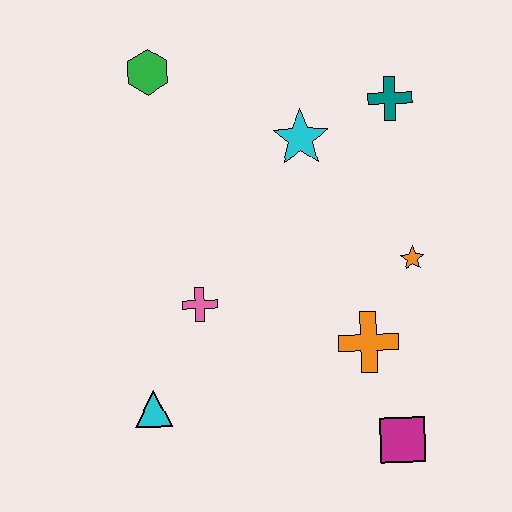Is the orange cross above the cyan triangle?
Yes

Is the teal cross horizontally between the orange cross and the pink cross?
No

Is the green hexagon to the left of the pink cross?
Yes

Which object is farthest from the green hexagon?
The magenta square is farthest from the green hexagon.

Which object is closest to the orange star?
The orange cross is closest to the orange star.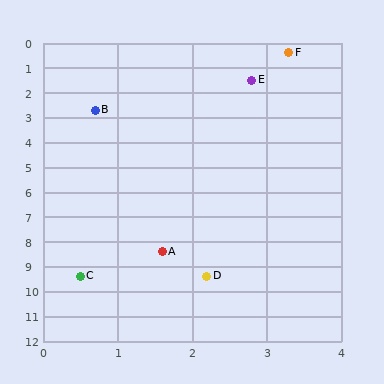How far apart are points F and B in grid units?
Points F and B are about 3.5 grid units apart.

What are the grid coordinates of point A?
Point A is at approximately (1.6, 8.4).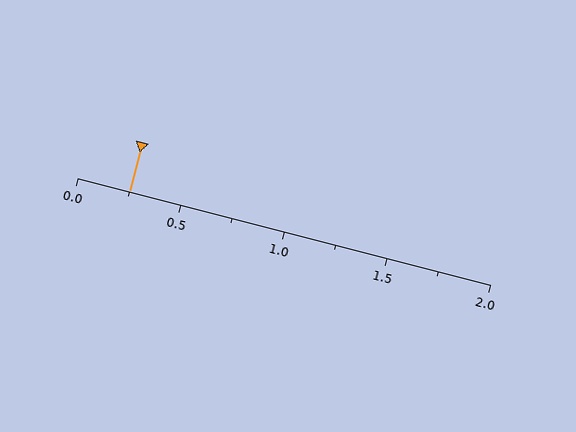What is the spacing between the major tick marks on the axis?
The major ticks are spaced 0.5 apart.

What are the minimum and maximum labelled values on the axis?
The axis runs from 0.0 to 2.0.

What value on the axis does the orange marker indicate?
The marker indicates approximately 0.25.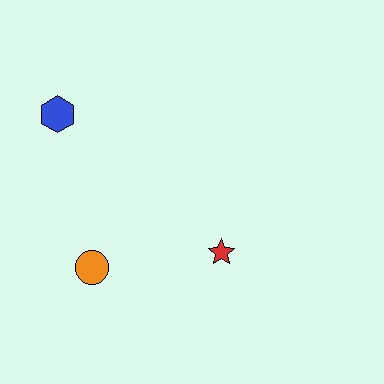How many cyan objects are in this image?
There are no cyan objects.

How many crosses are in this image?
There are no crosses.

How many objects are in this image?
There are 3 objects.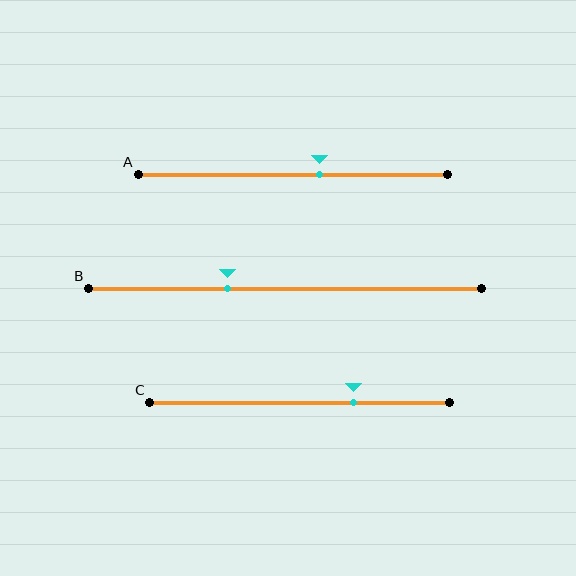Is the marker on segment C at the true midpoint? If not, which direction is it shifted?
No, the marker on segment C is shifted to the right by about 18% of the segment length.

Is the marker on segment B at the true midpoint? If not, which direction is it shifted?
No, the marker on segment B is shifted to the left by about 15% of the segment length.